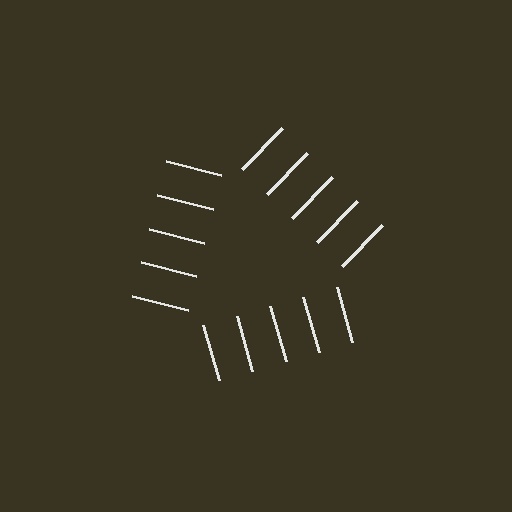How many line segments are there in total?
15 — 5 along each of the 3 edges.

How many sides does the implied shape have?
3 sides — the line-ends trace a triangle.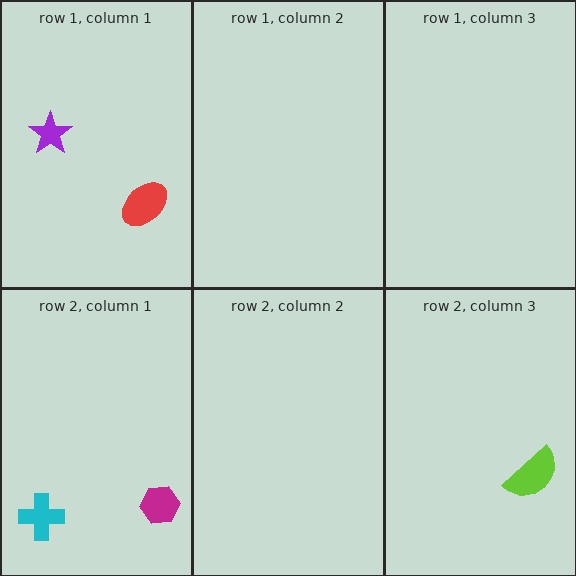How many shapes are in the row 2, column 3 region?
1.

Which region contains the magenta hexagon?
The row 2, column 1 region.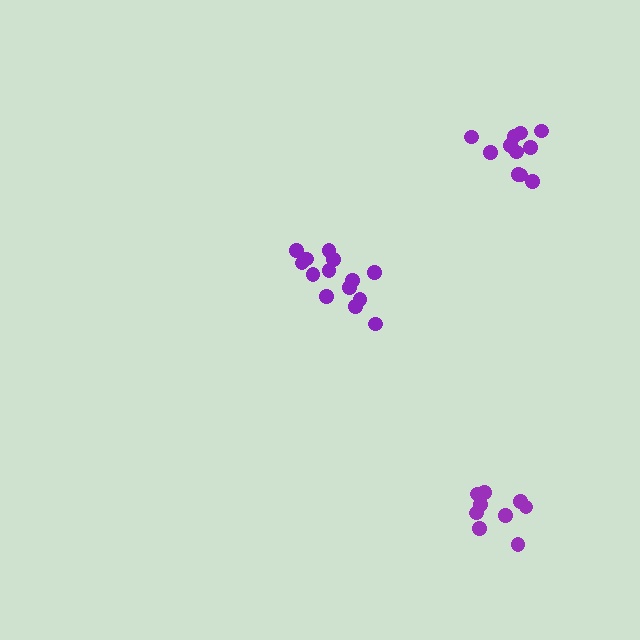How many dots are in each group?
Group 1: 14 dots, Group 2: 9 dots, Group 3: 11 dots (34 total).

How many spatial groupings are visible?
There are 3 spatial groupings.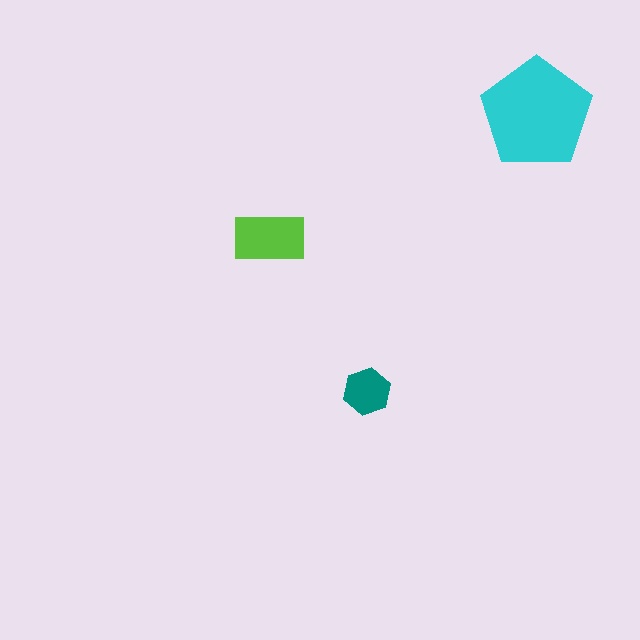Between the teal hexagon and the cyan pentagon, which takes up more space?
The cyan pentagon.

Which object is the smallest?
The teal hexagon.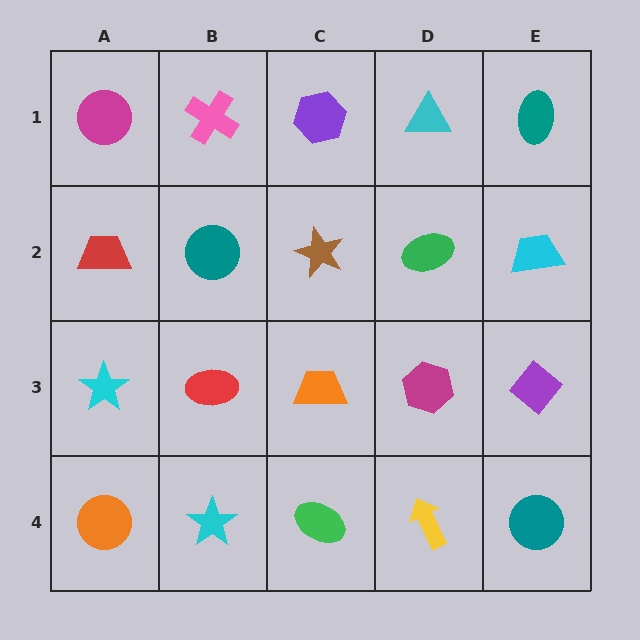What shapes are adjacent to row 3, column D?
A green ellipse (row 2, column D), a yellow arrow (row 4, column D), an orange trapezoid (row 3, column C), a purple diamond (row 3, column E).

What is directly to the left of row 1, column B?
A magenta circle.